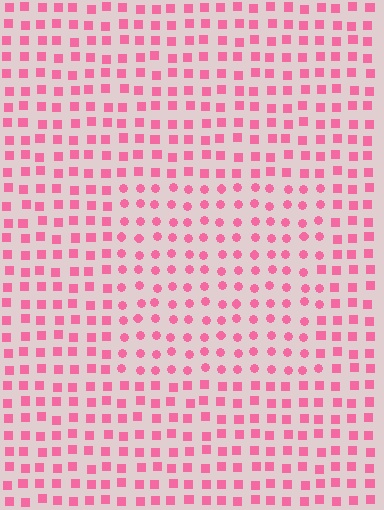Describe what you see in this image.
The image is filled with small pink elements arranged in a uniform grid. A rectangle-shaped region contains circles, while the surrounding area contains squares. The boundary is defined purely by the change in element shape.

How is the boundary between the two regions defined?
The boundary is defined by a change in element shape: circles inside vs. squares outside. All elements share the same color and spacing.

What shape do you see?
I see a rectangle.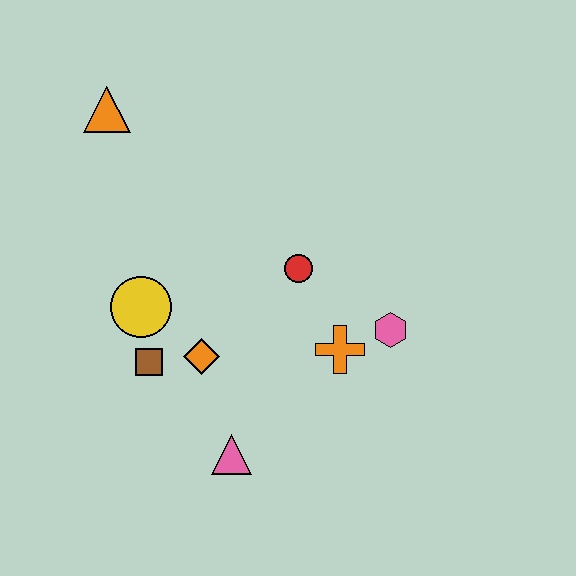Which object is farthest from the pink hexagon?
The orange triangle is farthest from the pink hexagon.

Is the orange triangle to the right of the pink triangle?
No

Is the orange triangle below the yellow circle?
No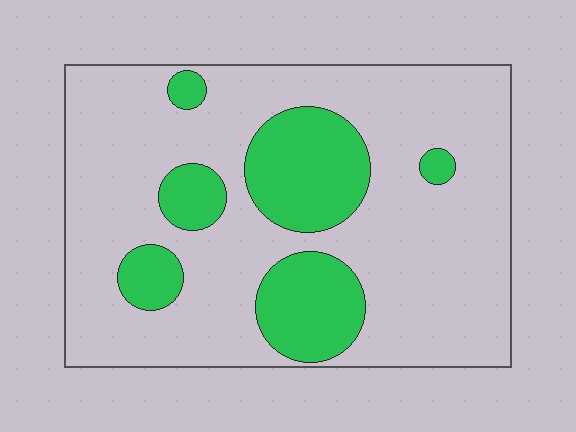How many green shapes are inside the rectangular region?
6.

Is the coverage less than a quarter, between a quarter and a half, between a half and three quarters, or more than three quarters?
Less than a quarter.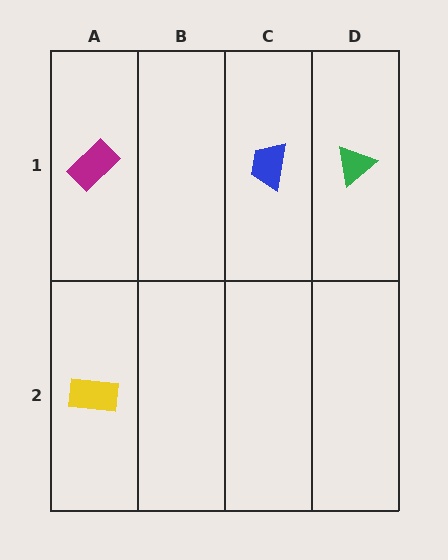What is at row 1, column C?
A blue trapezoid.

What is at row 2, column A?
A yellow rectangle.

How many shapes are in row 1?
3 shapes.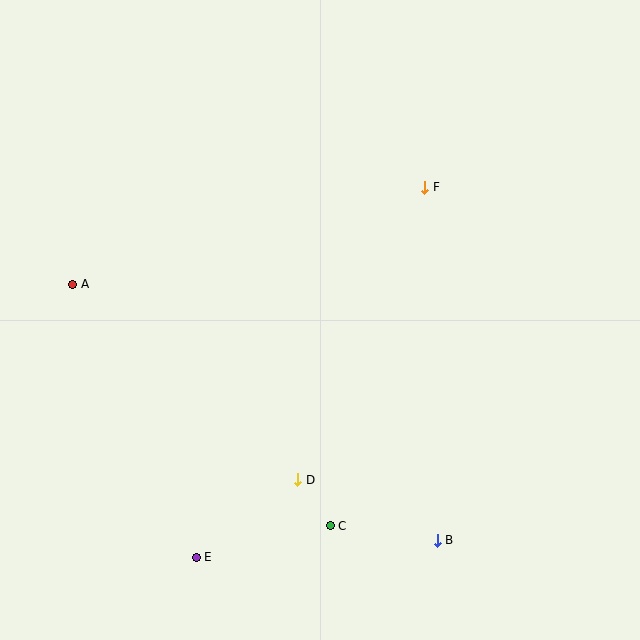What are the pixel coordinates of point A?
Point A is at (73, 284).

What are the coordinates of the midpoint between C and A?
The midpoint between C and A is at (201, 405).